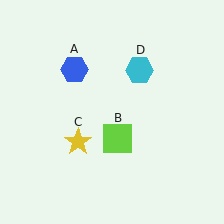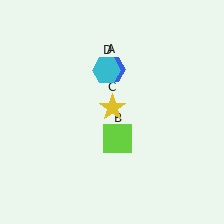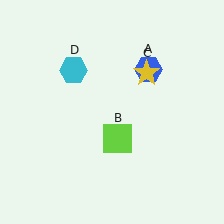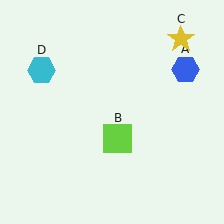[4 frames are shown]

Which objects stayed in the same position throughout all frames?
Lime square (object B) remained stationary.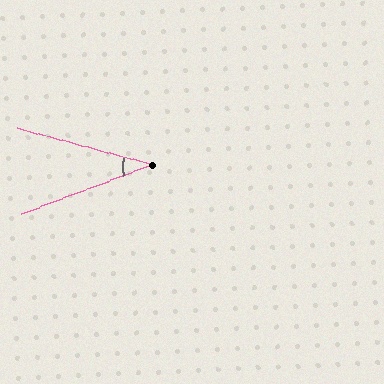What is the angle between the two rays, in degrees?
Approximately 36 degrees.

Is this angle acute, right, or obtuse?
It is acute.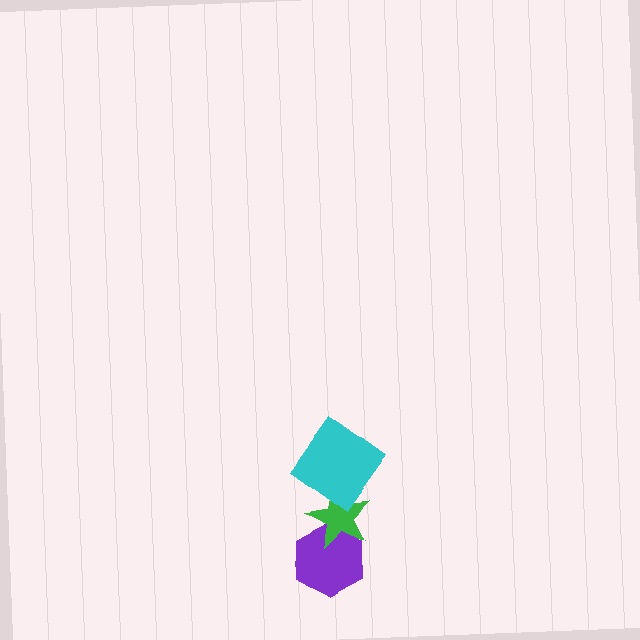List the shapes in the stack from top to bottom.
From top to bottom: the cyan diamond, the green star, the purple hexagon.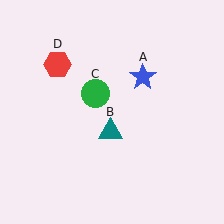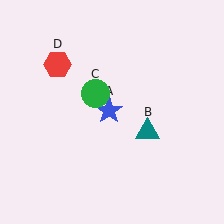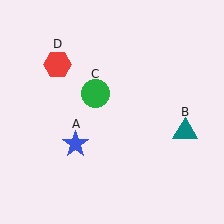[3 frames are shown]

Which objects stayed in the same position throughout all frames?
Green circle (object C) and red hexagon (object D) remained stationary.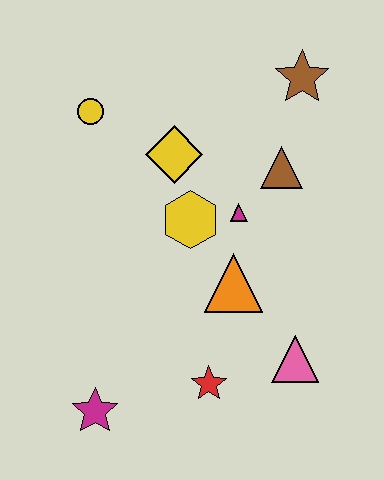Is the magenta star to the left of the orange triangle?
Yes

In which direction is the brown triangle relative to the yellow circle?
The brown triangle is to the right of the yellow circle.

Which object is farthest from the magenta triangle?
The magenta star is farthest from the magenta triangle.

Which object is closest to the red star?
The pink triangle is closest to the red star.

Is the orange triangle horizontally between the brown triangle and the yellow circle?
Yes